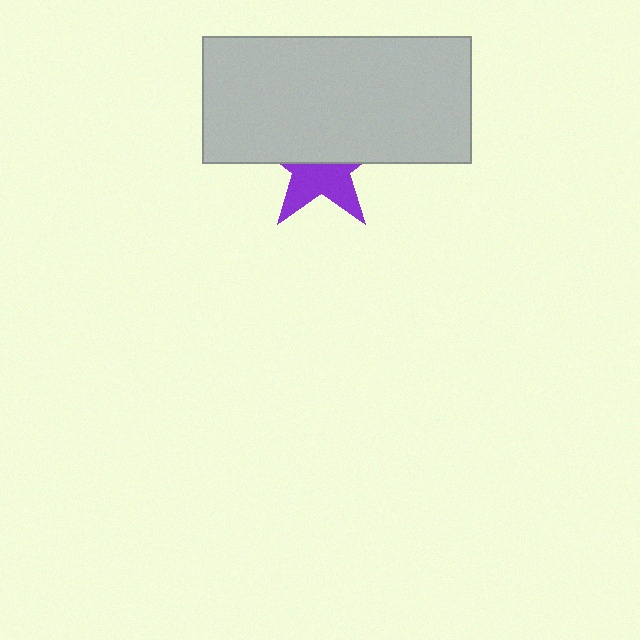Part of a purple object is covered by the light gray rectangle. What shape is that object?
It is a star.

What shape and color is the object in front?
The object in front is a light gray rectangle.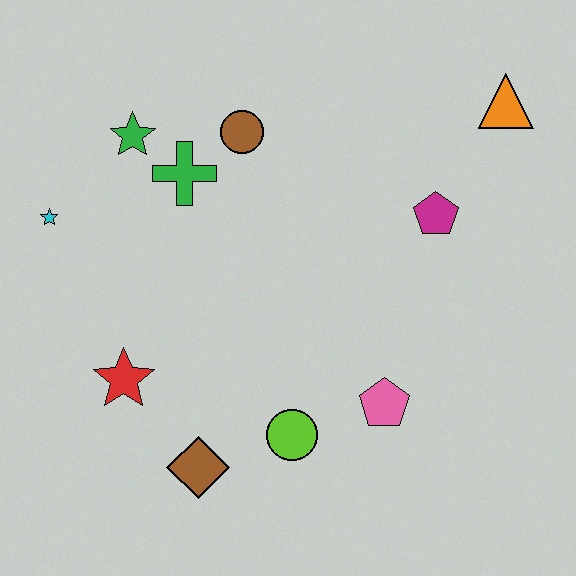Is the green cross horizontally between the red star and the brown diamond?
Yes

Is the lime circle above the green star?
No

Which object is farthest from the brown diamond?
The orange triangle is farthest from the brown diamond.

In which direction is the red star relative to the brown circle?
The red star is below the brown circle.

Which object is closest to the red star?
The brown diamond is closest to the red star.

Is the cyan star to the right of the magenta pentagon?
No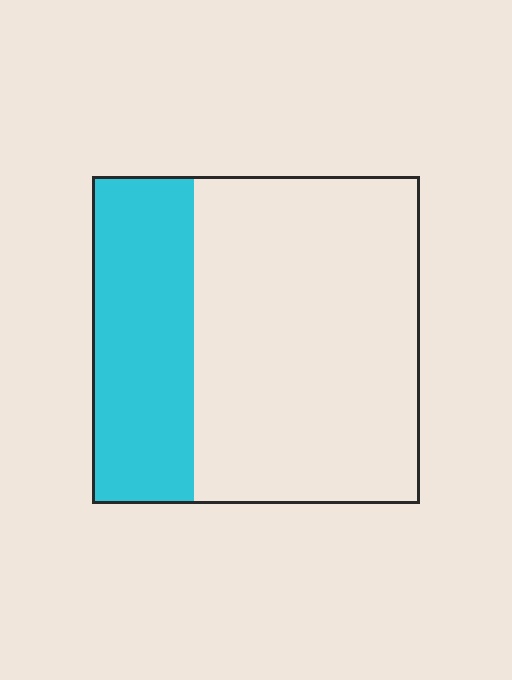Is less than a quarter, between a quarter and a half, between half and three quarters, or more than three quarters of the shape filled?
Between a quarter and a half.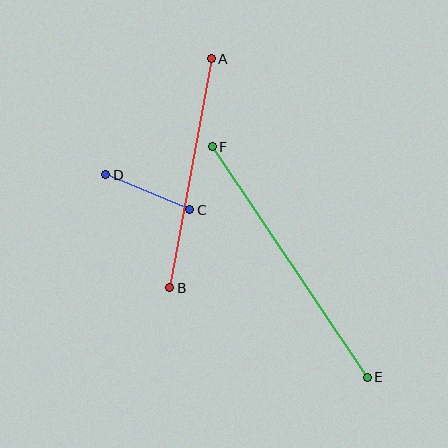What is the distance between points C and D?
The distance is approximately 91 pixels.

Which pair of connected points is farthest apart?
Points E and F are farthest apart.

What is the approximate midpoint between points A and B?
The midpoint is at approximately (191, 173) pixels.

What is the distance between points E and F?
The distance is approximately 278 pixels.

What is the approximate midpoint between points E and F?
The midpoint is at approximately (290, 262) pixels.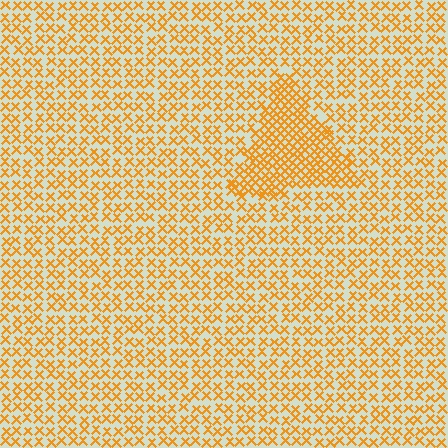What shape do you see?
I see a triangle.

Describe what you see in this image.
The image contains small orange elements arranged at two different densities. A triangle-shaped region is visible where the elements are more densely packed than the surrounding area.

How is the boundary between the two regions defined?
The boundary is defined by a change in element density (approximately 1.9x ratio). All elements are the same color, size, and shape.